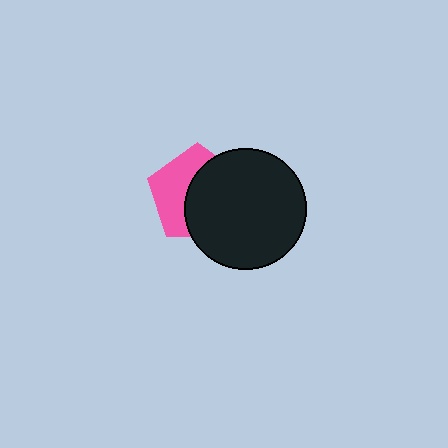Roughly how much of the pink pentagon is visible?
A small part of it is visible (roughly 44%).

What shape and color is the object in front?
The object in front is a black circle.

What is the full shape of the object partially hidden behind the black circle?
The partially hidden object is a pink pentagon.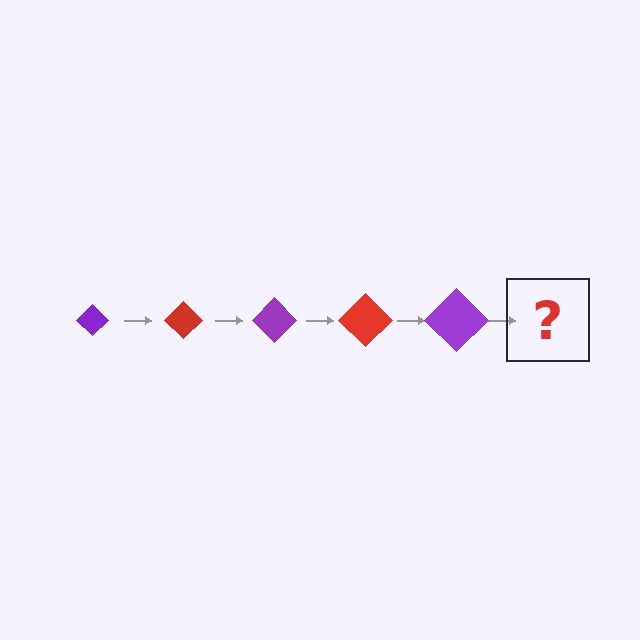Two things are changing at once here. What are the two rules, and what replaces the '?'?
The two rules are that the diamond grows larger each step and the color cycles through purple and red. The '?' should be a red diamond, larger than the previous one.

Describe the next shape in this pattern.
It should be a red diamond, larger than the previous one.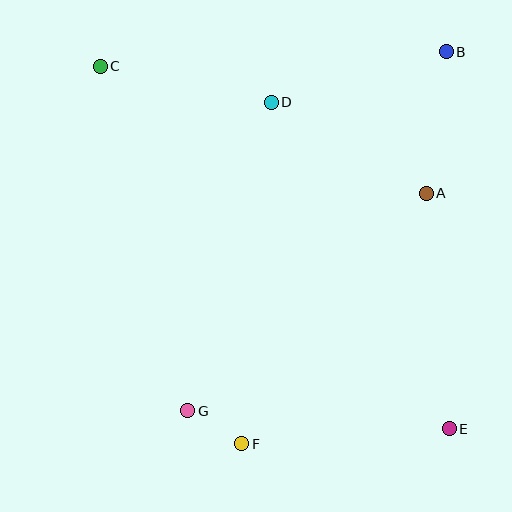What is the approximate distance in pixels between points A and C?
The distance between A and C is approximately 350 pixels.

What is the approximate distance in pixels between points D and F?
The distance between D and F is approximately 343 pixels.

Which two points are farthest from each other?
Points C and E are farthest from each other.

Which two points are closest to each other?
Points F and G are closest to each other.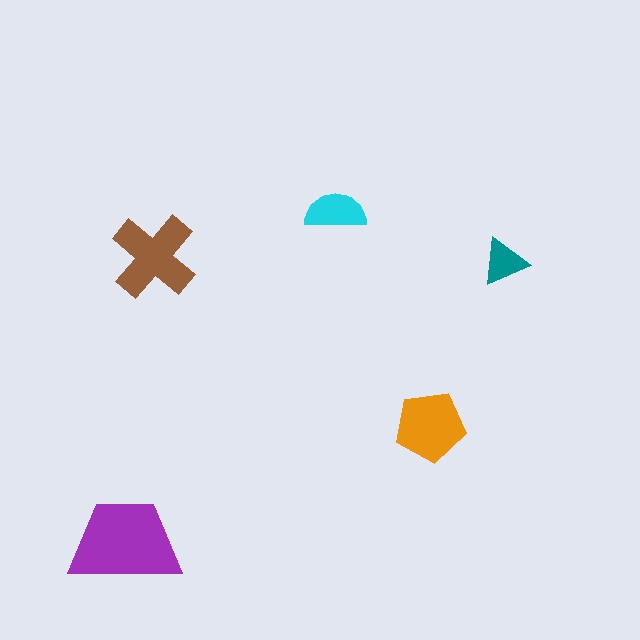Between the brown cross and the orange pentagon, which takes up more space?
The brown cross.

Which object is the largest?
The purple trapezoid.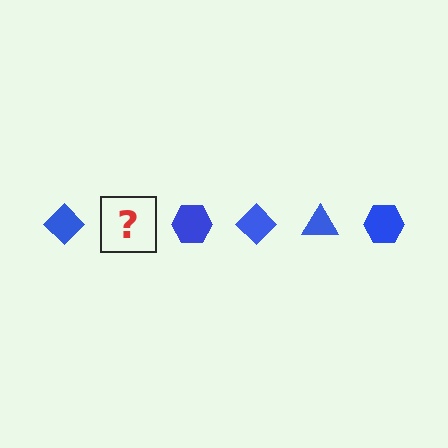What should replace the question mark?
The question mark should be replaced with a blue triangle.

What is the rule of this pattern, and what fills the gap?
The rule is that the pattern cycles through diamond, triangle, hexagon shapes in blue. The gap should be filled with a blue triangle.